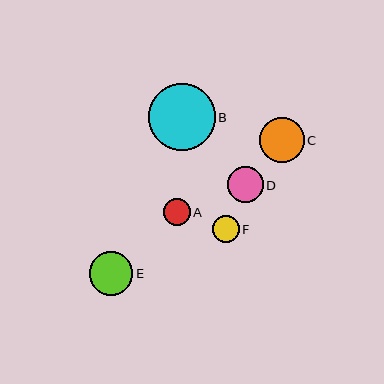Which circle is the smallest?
Circle A is the smallest with a size of approximately 26 pixels.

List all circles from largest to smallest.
From largest to smallest: B, C, E, D, F, A.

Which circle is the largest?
Circle B is the largest with a size of approximately 67 pixels.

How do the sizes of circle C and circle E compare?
Circle C and circle E are approximately the same size.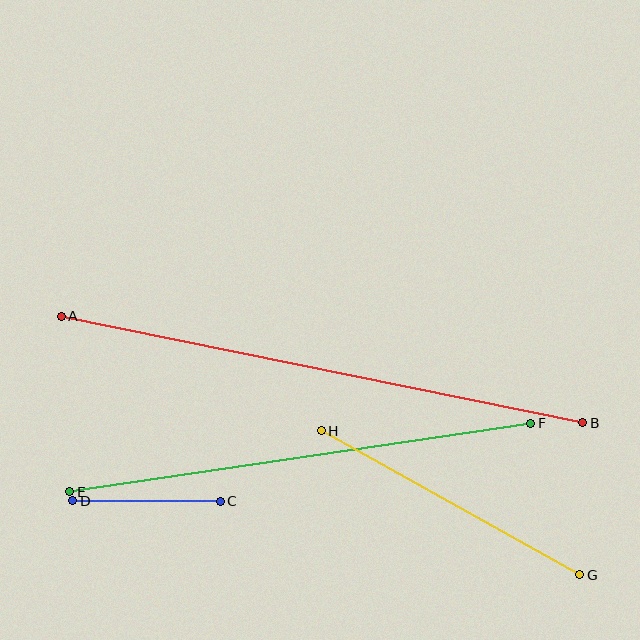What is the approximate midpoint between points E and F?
The midpoint is at approximately (300, 457) pixels.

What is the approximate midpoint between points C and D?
The midpoint is at approximately (146, 500) pixels.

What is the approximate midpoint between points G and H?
The midpoint is at approximately (450, 503) pixels.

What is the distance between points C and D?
The distance is approximately 147 pixels.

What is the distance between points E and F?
The distance is approximately 466 pixels.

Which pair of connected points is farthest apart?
Points A and B are farthest apart.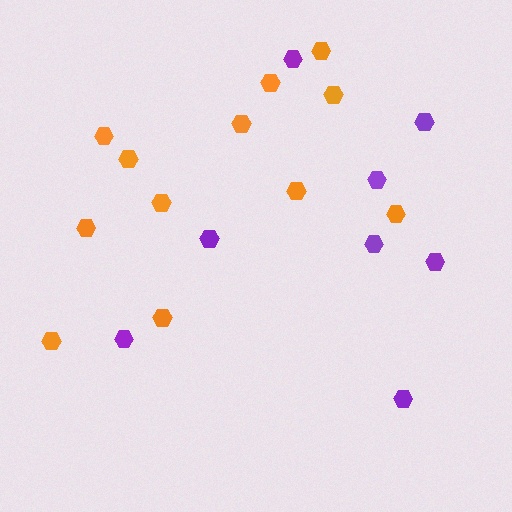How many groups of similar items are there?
There are 2 groups: one group of purple hexagons (8) and one group of orange hexagons (12).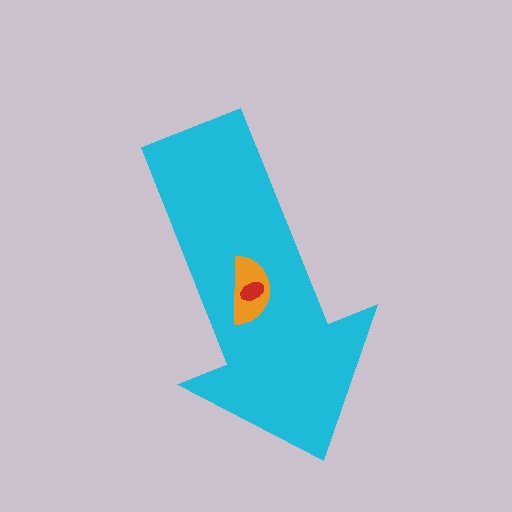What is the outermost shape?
The cyan arrow.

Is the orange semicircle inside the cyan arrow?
Yes.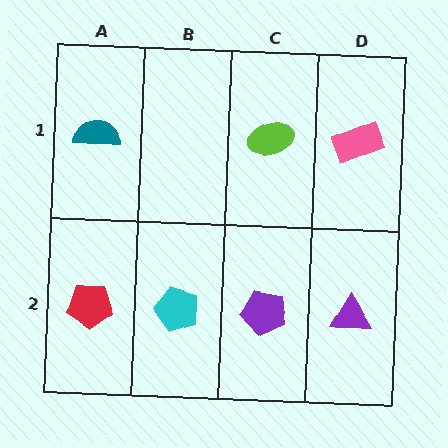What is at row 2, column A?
A red pentagon.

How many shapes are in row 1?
3 shapes.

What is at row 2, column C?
A purple pentagon.